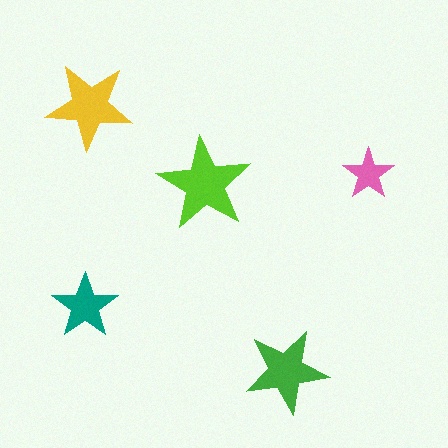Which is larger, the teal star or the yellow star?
The yellow one.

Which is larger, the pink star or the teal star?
The teal one.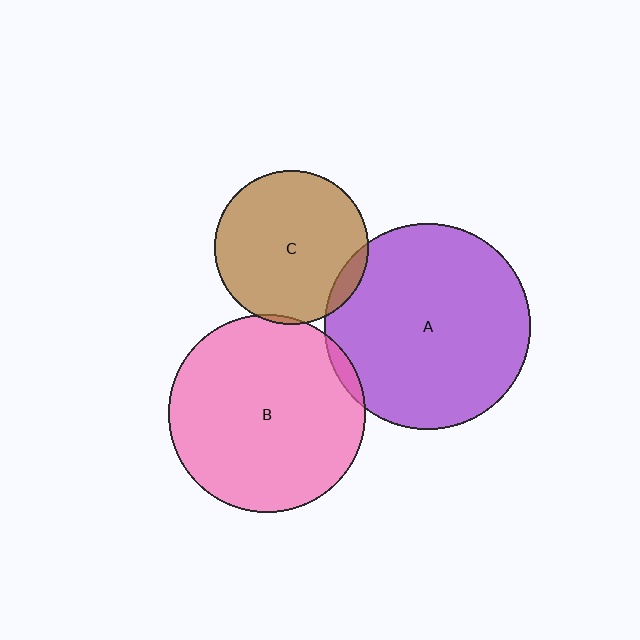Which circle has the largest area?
Circle A (purple).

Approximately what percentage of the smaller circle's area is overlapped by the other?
Approximately 5%.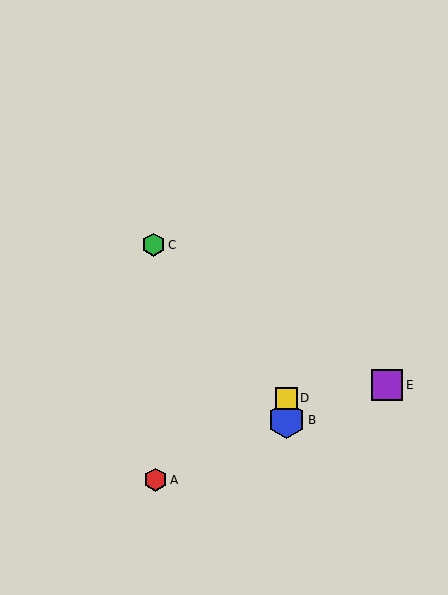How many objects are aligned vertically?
2 objects (B, D) are aligned vertically.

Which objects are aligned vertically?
Objects B, D are aligned vertically.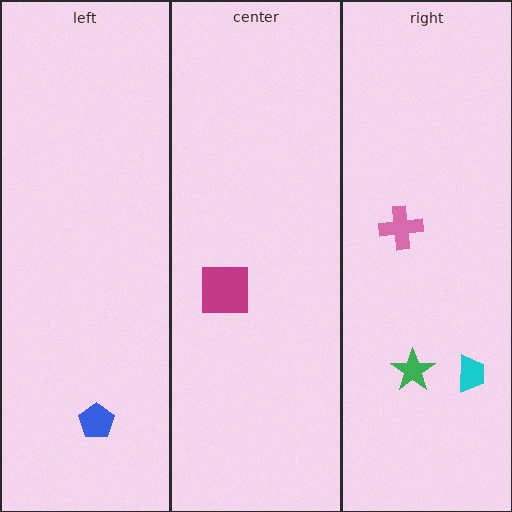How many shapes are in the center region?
1.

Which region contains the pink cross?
The right region.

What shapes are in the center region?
The magenta square.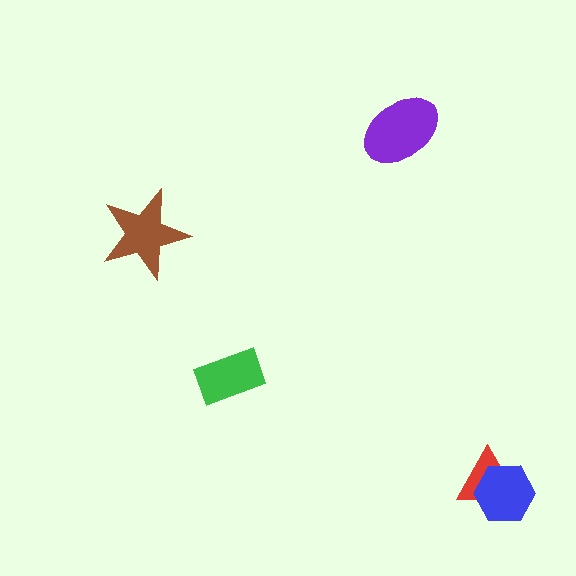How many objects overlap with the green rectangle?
0 objects overlap with the green rectangle.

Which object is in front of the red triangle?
The blue hexagon is in front of the red triangle.